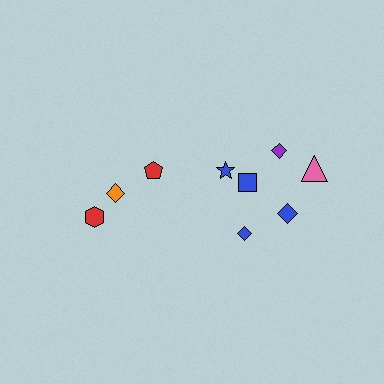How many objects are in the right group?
There are 6 objects.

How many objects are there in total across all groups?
There are 9 objects.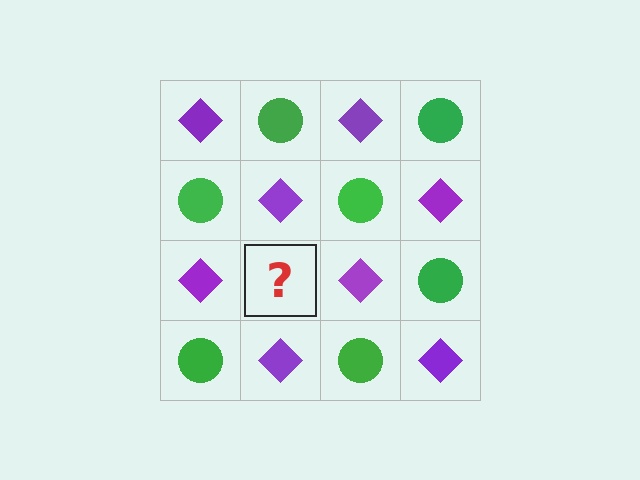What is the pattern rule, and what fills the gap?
The rule is that it alternates purple diamond and green circle in a checkerboard pattern. The gap should be filled with a green circle.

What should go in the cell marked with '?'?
The missing cell should contain a green circle.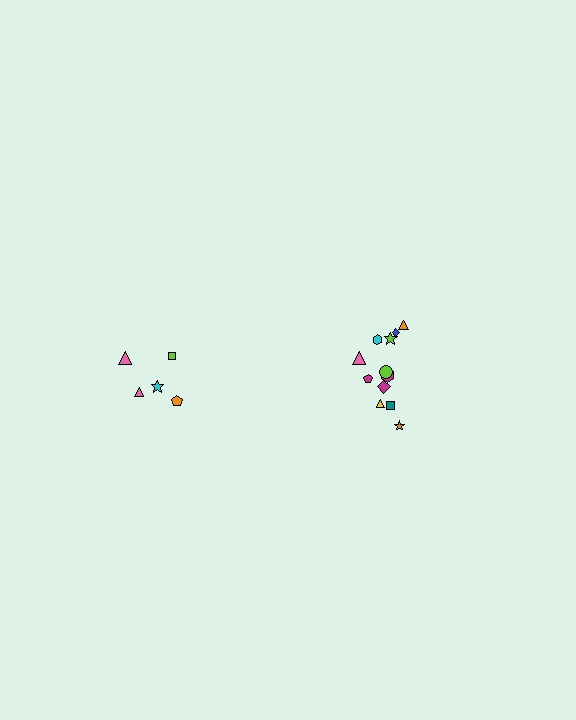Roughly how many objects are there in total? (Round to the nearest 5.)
Roughly 15 objects in total.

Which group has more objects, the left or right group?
The right group.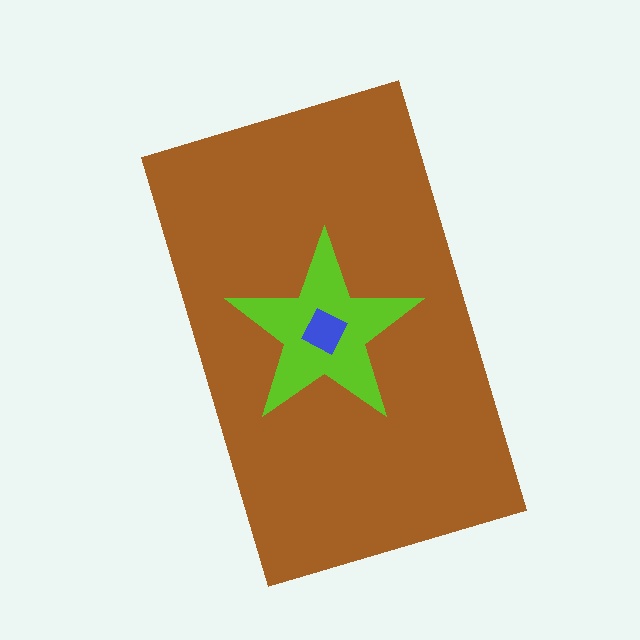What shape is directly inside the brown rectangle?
The lime star.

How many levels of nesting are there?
3.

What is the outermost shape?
The brown rectangle.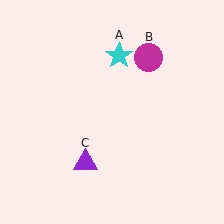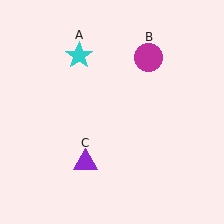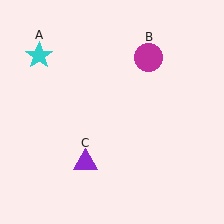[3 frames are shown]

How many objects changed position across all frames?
1 object changed position: cyan star (object A).